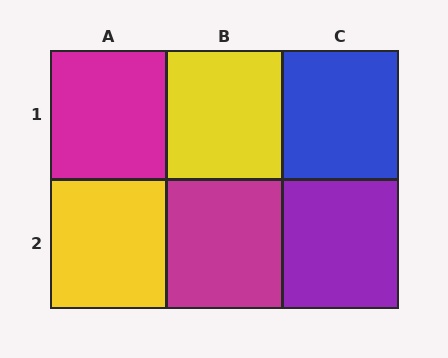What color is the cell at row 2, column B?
Magenta.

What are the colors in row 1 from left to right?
Magenta, yellow, blue.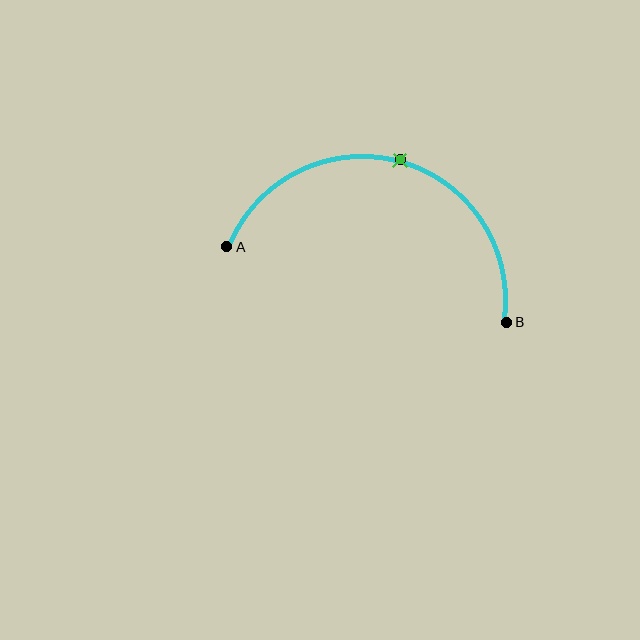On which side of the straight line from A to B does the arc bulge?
The arc bulges above the straight line connecting A and B.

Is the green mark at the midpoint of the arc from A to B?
Yes. The green mark lies on the arc at equal arc-length from both A and B — it is the arc midpoint.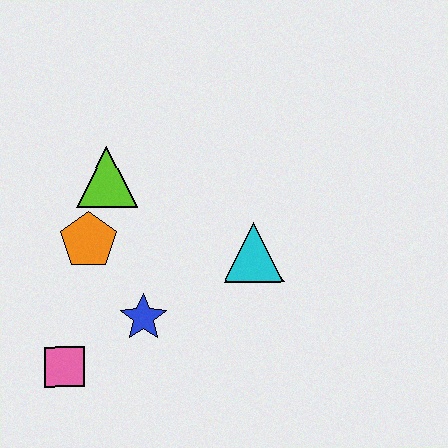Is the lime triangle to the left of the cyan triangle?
Yes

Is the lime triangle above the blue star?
Yes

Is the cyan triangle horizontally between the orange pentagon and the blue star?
No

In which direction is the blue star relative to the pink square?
The blue star is to the right of the pink square.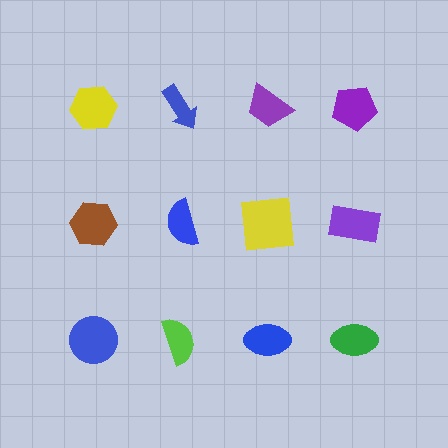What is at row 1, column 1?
A yellow hexagon.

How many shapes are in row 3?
4 shapes.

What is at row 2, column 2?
A blue semicircle.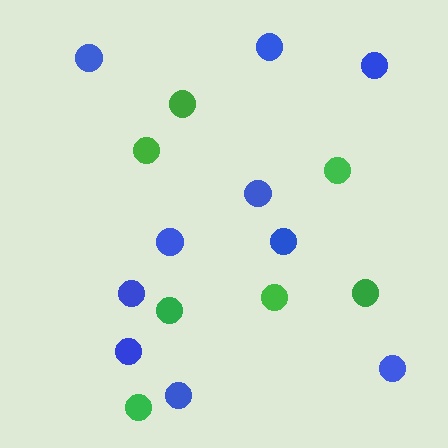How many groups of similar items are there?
There are 2 groups: one group of green circles (7) and one group of blue circles (10).